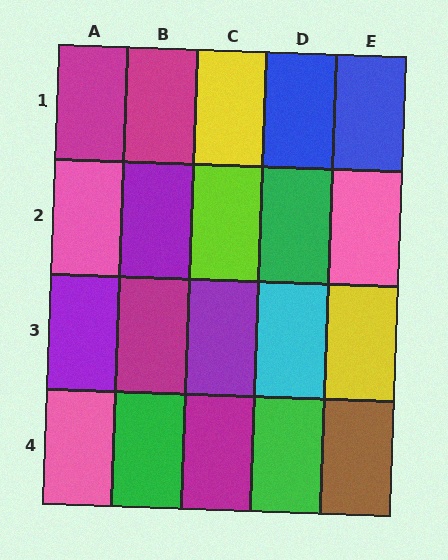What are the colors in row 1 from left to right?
Magenta, magenta, yellow, blue, blue.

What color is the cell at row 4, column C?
Magenta.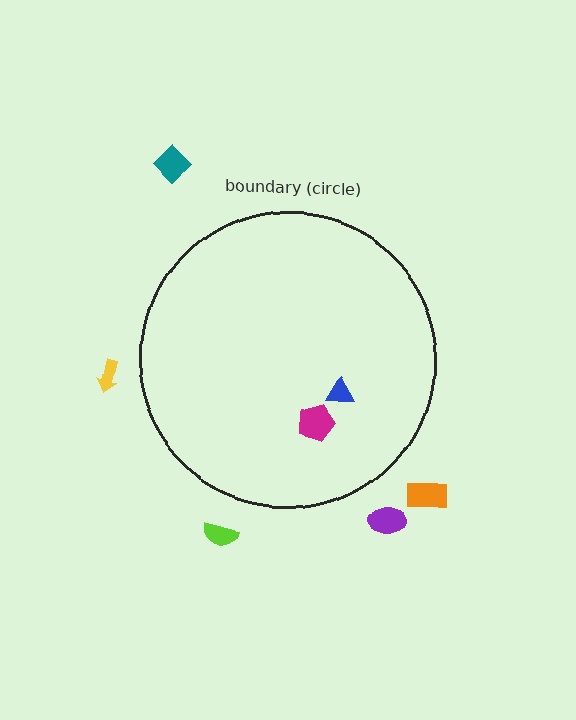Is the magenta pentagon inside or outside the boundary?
Inside.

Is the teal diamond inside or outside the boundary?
Outside.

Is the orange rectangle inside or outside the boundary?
Outside.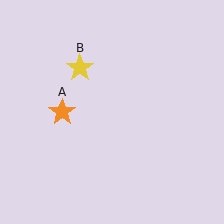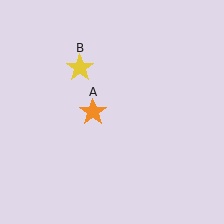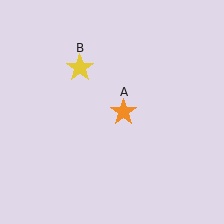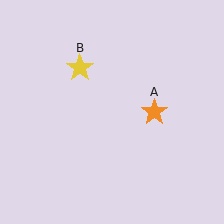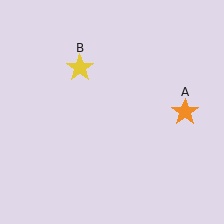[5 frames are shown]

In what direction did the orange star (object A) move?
The orange star (object A) moved right.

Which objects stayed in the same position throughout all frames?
Yellow star (object B) remained stationary.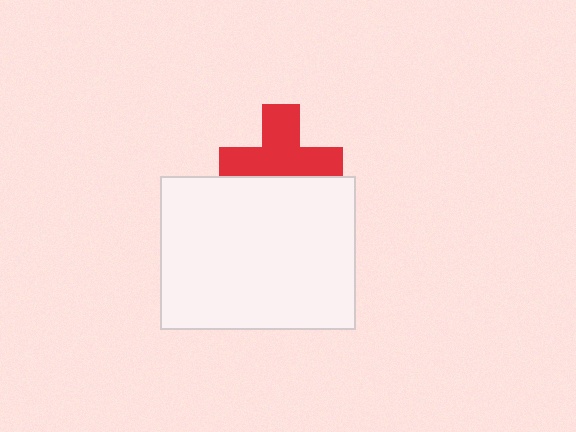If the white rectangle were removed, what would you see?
You would see the complete red cross.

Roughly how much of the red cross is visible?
About half of it is visible (roughly 64%).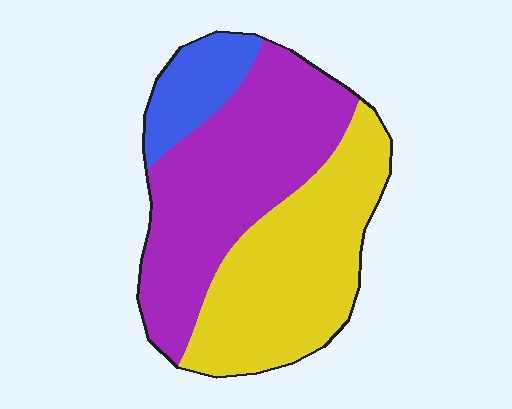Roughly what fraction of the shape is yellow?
Yellow covers about 40% of the shape.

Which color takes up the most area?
Purple, at roughly 45%.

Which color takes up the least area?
Blue, at roughly 10%.